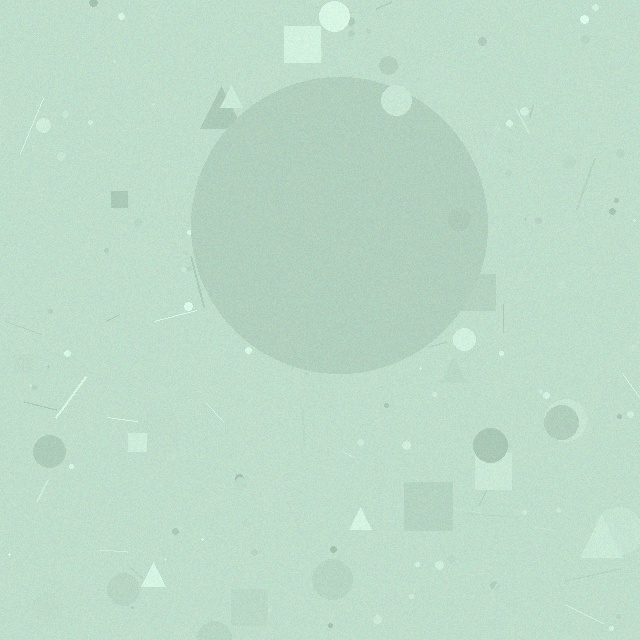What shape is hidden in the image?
A circle is hidden in the image.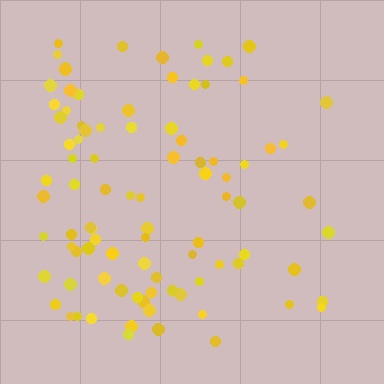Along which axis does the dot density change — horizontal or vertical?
Horizontal.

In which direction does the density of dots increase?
From right to left, with the left side densest.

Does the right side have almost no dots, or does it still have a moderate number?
Still a moderate number, just noticeably fewer than the left.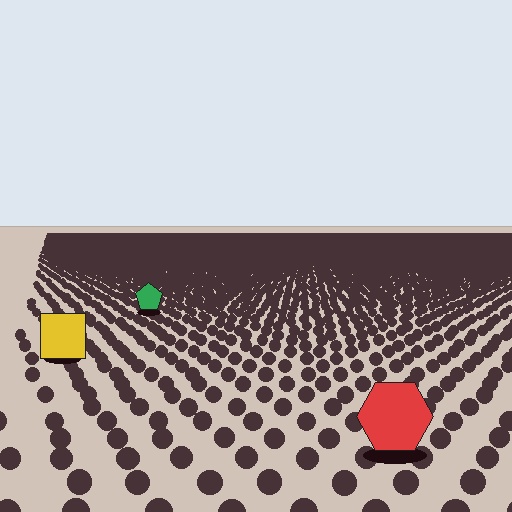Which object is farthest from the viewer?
The green pentagon is farthest from the viewer. It appears smaller and the ground texture around it is denser.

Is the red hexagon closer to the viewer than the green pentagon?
Yes. The red hexagon is closer — you can tell from the texture gradient: the ground texture is coarser near it.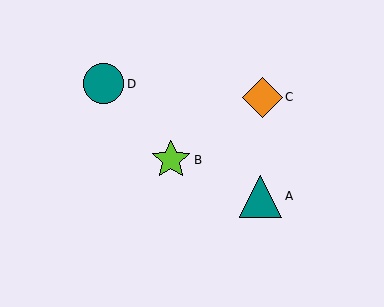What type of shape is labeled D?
Shape D is a teal circle.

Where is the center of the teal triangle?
The center of the teal triangle is at (261, 196).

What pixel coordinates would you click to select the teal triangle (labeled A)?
Click at (261, 196) to select the teal triangle A.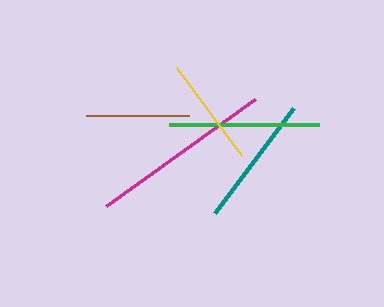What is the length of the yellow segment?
The yellow segment is approximately 109 pixels long.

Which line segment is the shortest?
The brown line is the shortest at approximately 103 pixels.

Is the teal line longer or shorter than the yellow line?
The teal line is longer than the yellow line.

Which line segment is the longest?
The magenta line is the longest at approximately 183 pixels.